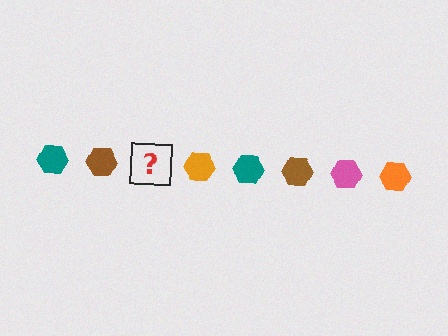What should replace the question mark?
The question mark should be replaced with a pink hexagon.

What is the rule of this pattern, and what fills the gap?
The rule is that the pattern cycles through teal, brown, pink, orange hexagons. The gap should be filled with a pink hexagon.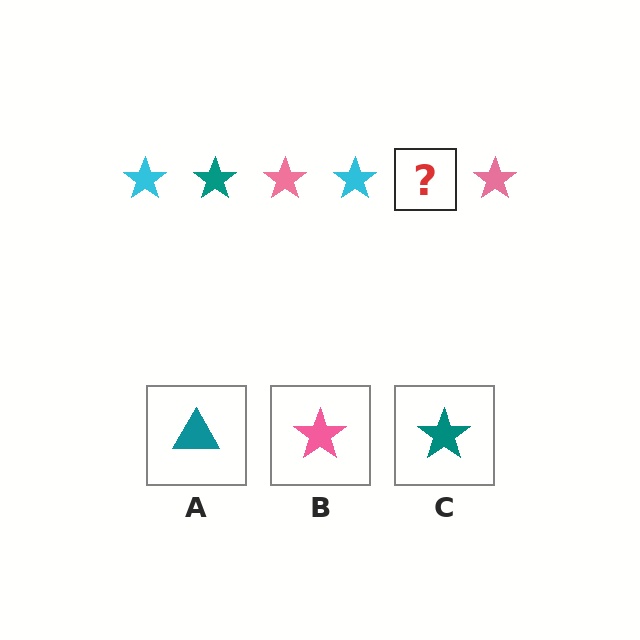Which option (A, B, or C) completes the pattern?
C.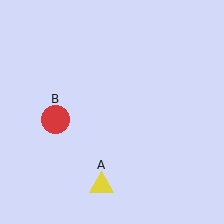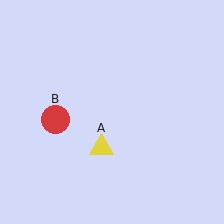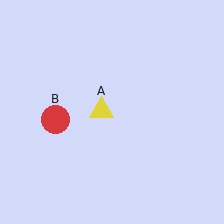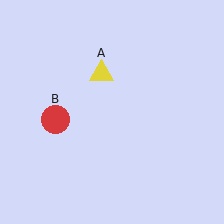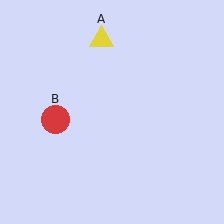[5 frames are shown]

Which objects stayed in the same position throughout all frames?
Red circle (object B) remained stationary.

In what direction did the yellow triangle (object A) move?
The yellow triangle (object A) moved up.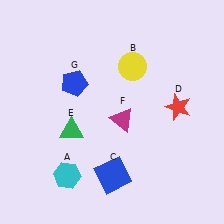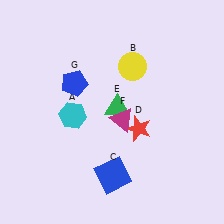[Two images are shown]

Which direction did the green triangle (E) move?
The green triangle (E) moved right.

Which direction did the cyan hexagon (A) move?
The cyan hexagon (A) moved up.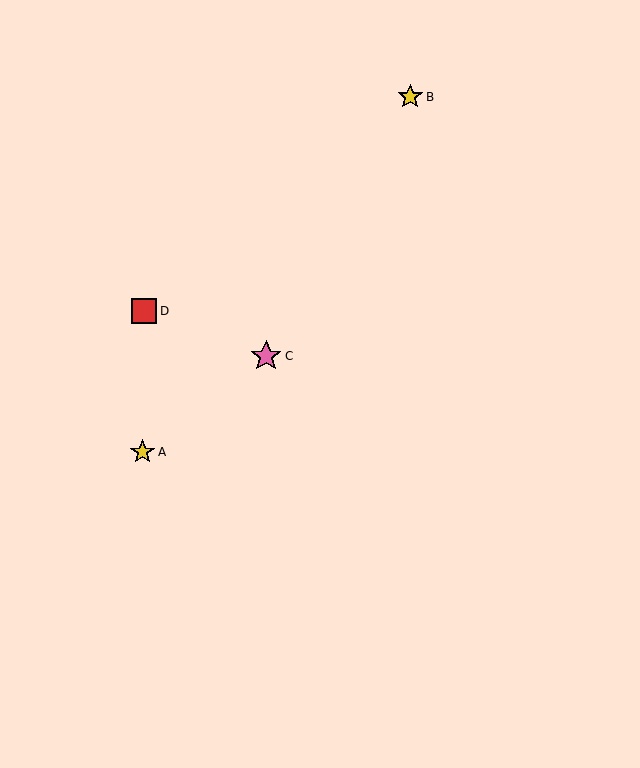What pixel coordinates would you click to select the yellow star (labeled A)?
Click at (142, 452) to select the yellow star A.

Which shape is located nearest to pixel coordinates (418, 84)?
The yellow star (labeled B) at (410, 97) is nearest to that location.